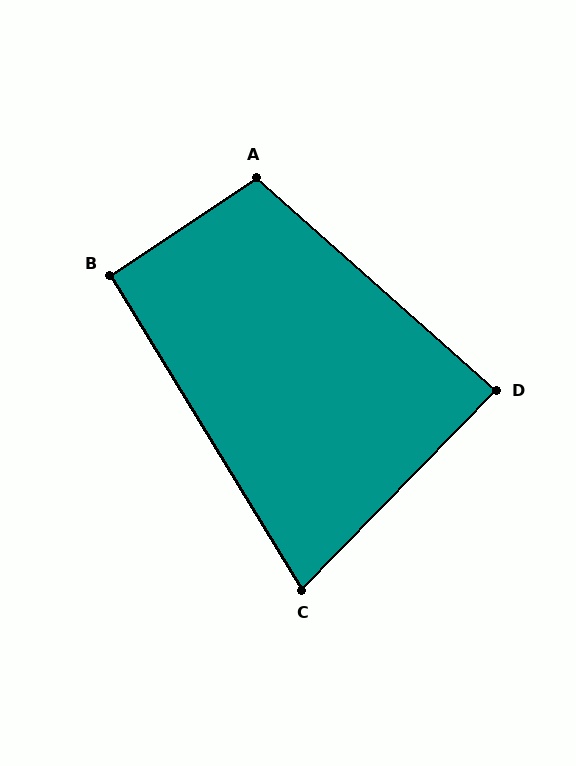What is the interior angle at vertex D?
Approximately 87 degrees (approximately right).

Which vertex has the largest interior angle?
A, at approximately 105 degrees.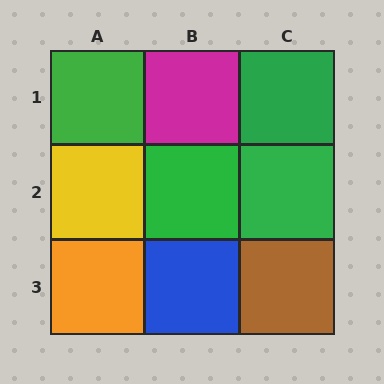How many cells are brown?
1 cell is brown.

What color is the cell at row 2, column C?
Green.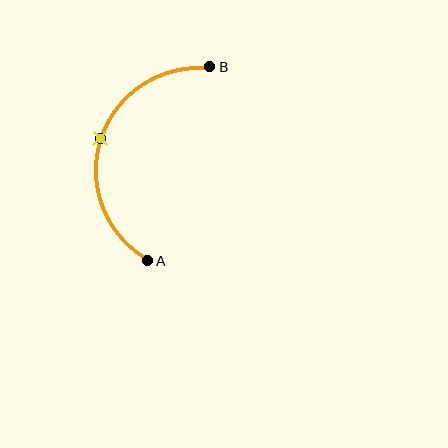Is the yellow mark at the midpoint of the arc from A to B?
Yes. The yellow mark lies on the arc at equal arc-length from both A and B — it is the arc midpoint.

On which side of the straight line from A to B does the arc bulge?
The arc bulges to the left of the straight line connecting A and B.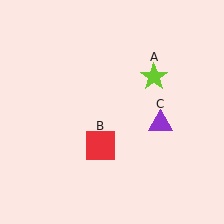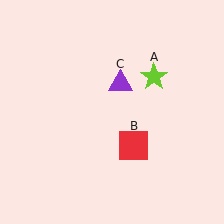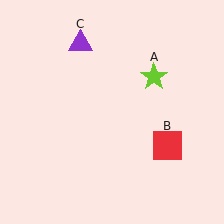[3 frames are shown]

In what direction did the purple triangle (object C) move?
The purple triangle (object C) moved up and to the left.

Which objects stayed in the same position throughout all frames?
Lime star (object A) remained stationary.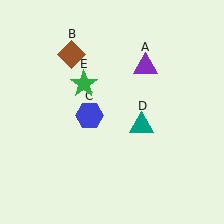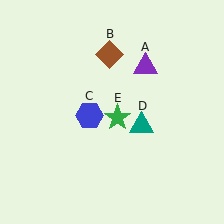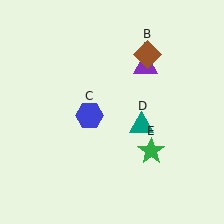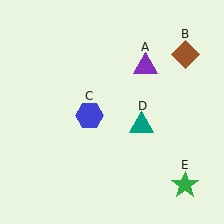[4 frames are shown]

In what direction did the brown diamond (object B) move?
The brown diamond (object B) moved right.